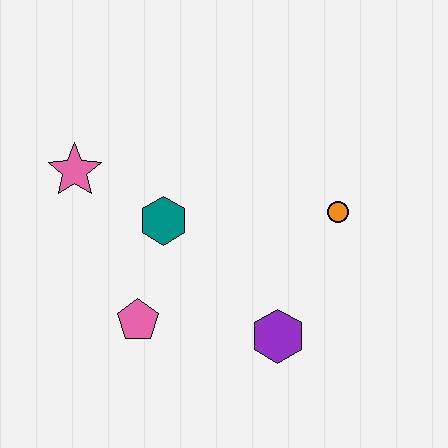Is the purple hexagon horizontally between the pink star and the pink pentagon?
No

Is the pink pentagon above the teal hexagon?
No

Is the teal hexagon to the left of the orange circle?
Yes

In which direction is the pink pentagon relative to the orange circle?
The pink pentagon is to the left of the orange circle.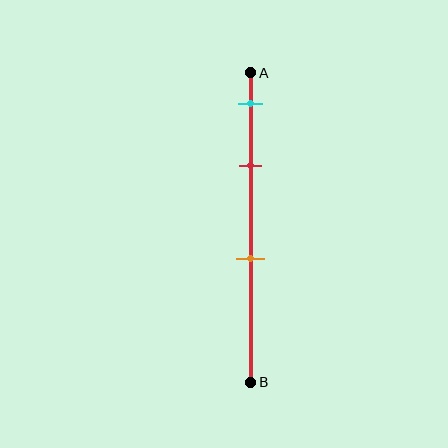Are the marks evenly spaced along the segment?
No, the marks are not evenly spaced.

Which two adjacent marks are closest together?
The cyan and red marks are the closest adjacent pair.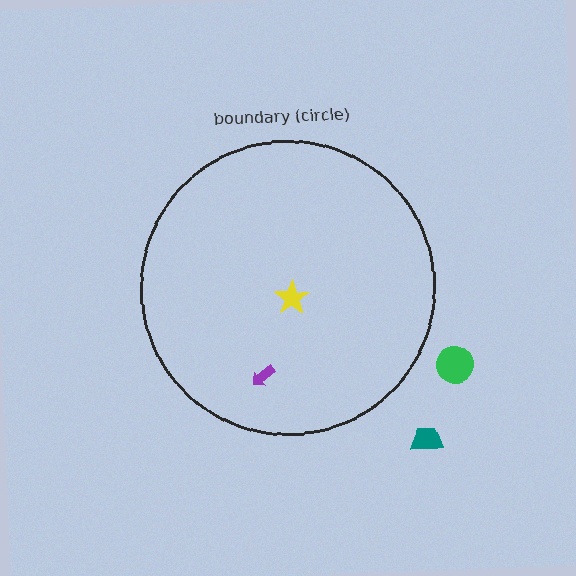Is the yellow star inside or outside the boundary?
Inside.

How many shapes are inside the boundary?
2 inside, 2 outside.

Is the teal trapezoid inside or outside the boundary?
Outside.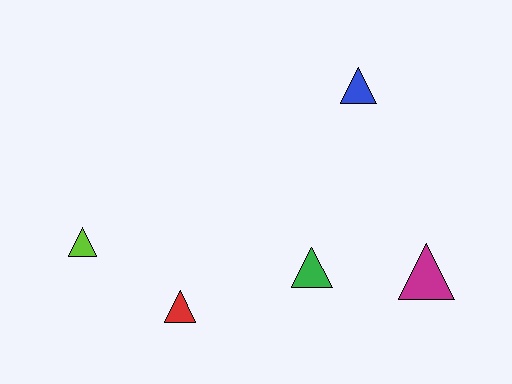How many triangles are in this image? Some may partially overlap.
There are 5 triangles.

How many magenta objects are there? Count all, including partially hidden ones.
There is 1 magenta object.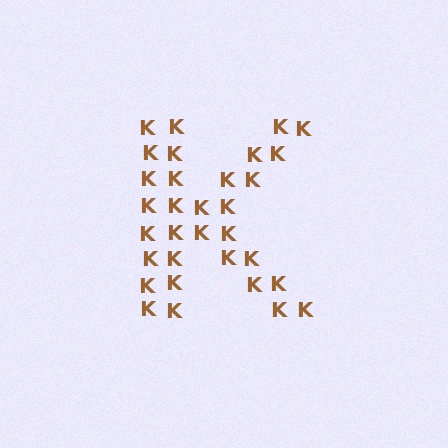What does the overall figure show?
The overall figure shows the letter K.